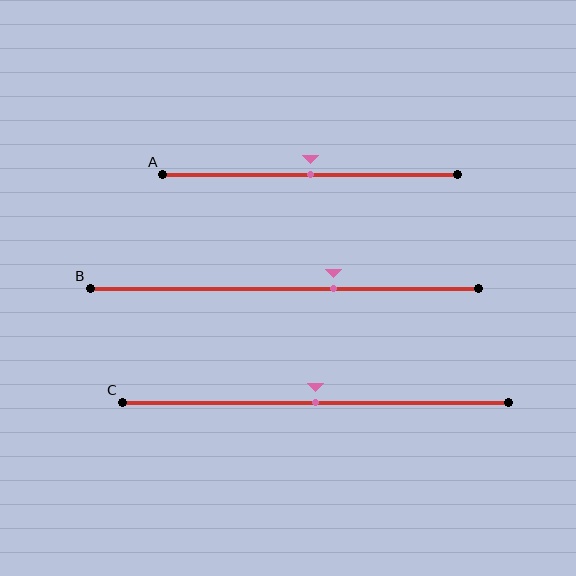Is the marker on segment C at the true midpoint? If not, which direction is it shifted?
Yes, the marker on segment C is at the true midpoint.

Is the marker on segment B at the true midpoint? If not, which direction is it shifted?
No, the marker on segment B is shifted to the right by about 13% of the segment length.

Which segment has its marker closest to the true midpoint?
Segment A has its marker closest to the true midpoint.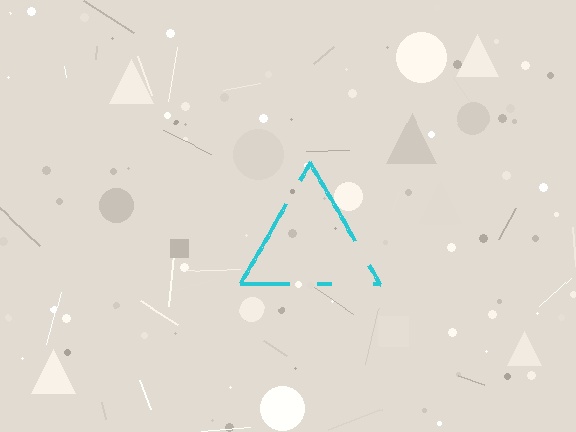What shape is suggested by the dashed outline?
The dashed outline suggests a triangle.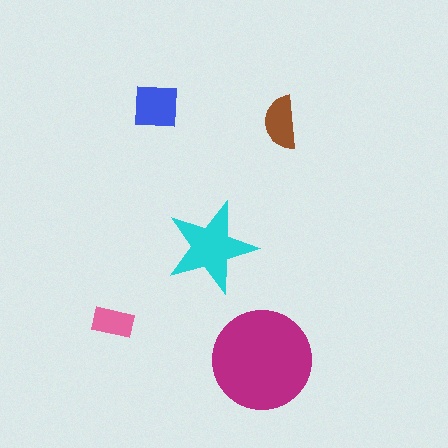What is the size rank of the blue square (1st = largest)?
3rd.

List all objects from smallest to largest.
The pink rectangle, the brown semicircle, the blue square, the cyan star, the magenta circle.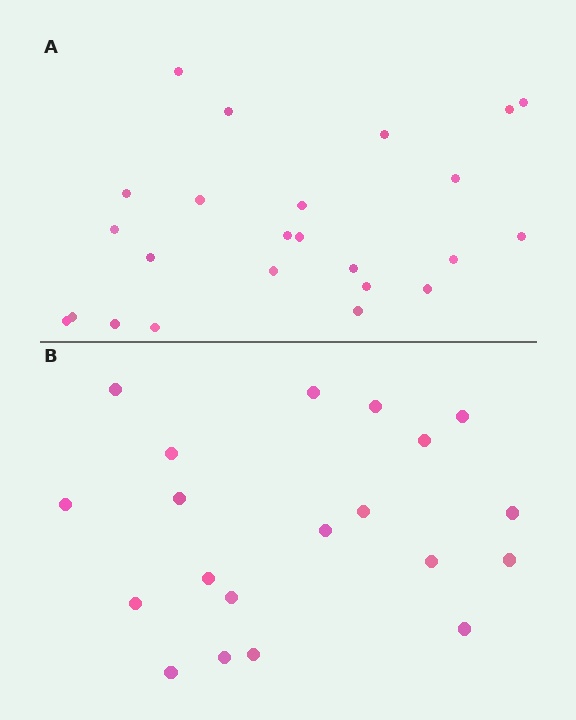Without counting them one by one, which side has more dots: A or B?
Region A (the top region) has more dots.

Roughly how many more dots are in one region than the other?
Region A has about 4 more dots than region B.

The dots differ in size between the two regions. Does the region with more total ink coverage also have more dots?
No. Region B has more total ink coverage because its dots are larger, but region A actually contains more individual dots. Total area can be misleading — the number of items is what matters here.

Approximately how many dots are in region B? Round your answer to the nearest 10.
About 20 dots.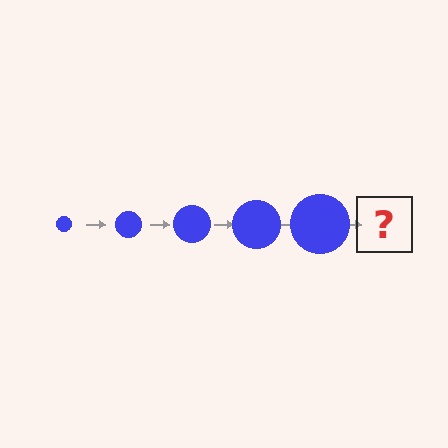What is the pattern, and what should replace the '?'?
The pattern is that the circle gets progressively larger each step. The '?' should be a blue circle, larger than the previous one.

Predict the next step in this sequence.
The next step is a blue circle, larger than the previous one.